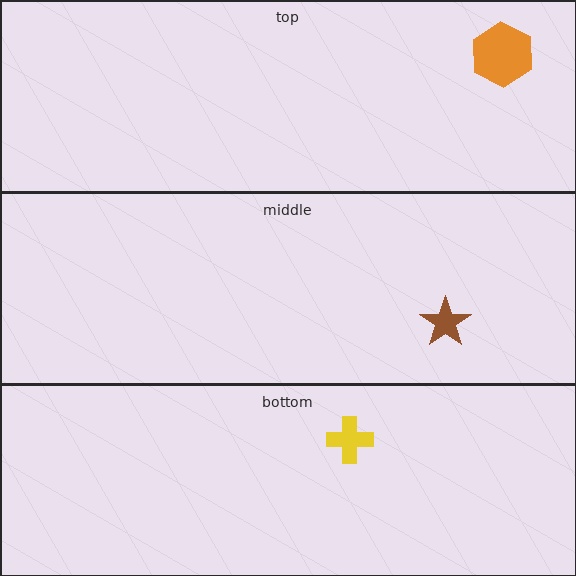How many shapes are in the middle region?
1.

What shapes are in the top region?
The orange hexagon.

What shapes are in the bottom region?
The yellow cross.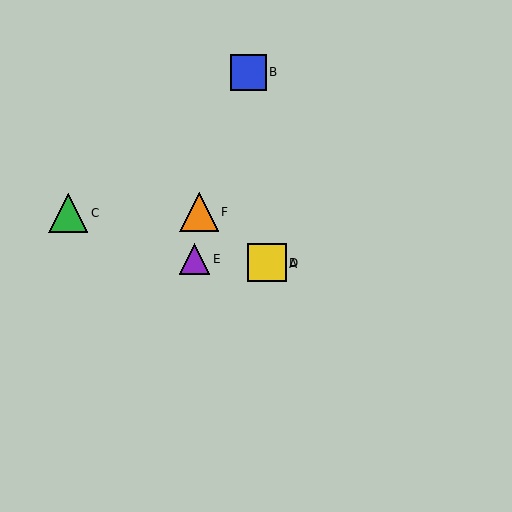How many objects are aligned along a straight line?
3 objects (A, D, F) are aligned along a straight line.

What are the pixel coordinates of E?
Object E is at (194, 259).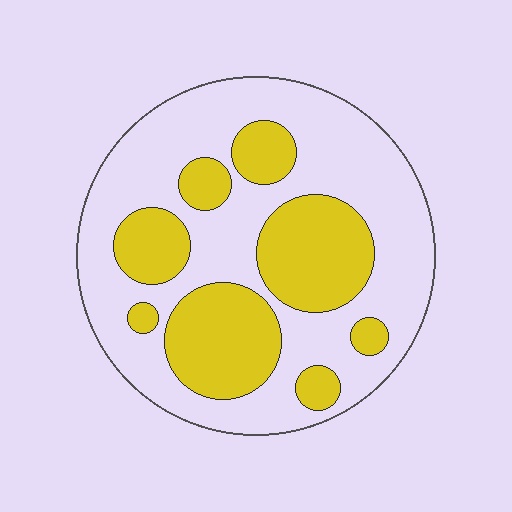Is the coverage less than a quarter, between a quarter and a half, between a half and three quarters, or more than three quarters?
Between a quarter and a half.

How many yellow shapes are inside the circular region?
8.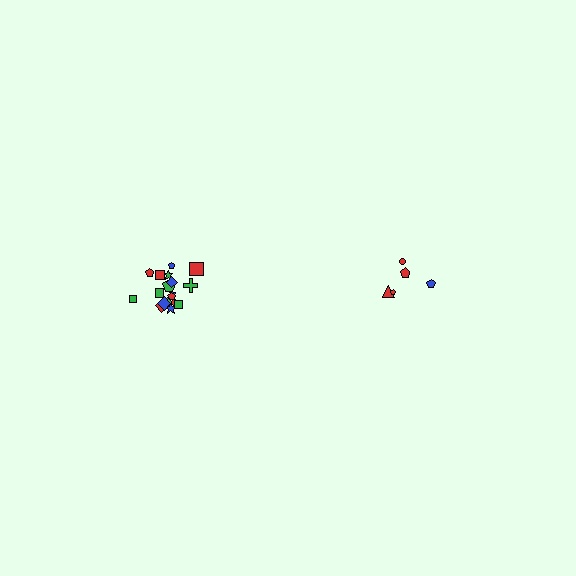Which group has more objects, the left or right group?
The left group.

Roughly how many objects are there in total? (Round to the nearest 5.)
Roughly 25 objects in total.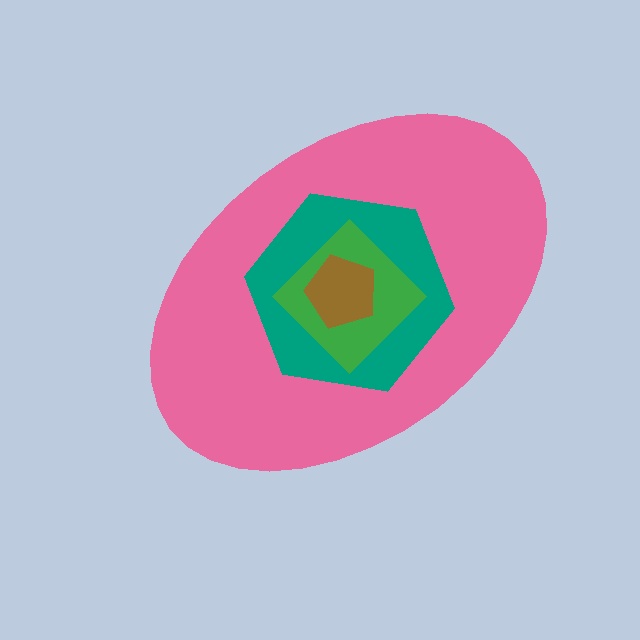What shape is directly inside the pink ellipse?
The teal hexagon.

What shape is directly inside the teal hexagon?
The green diamond.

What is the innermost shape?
The brown pentagon.